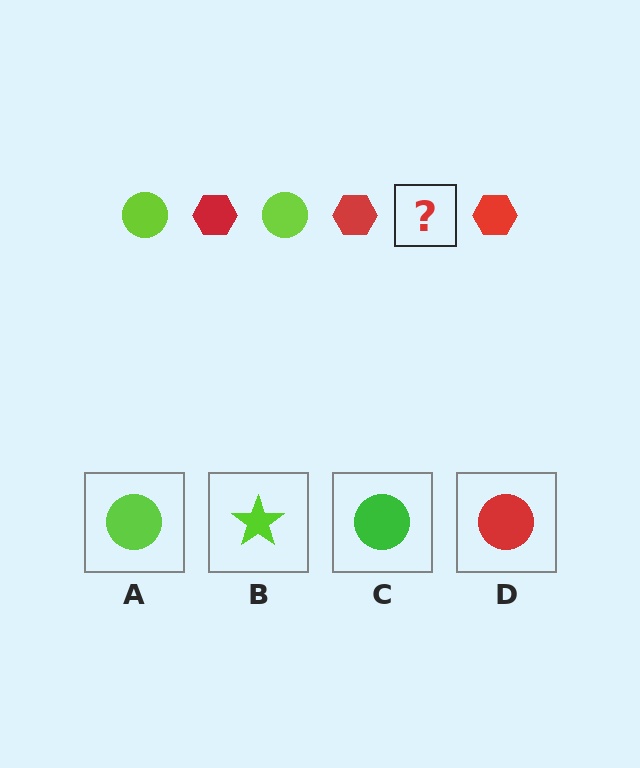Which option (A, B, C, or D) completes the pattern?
A.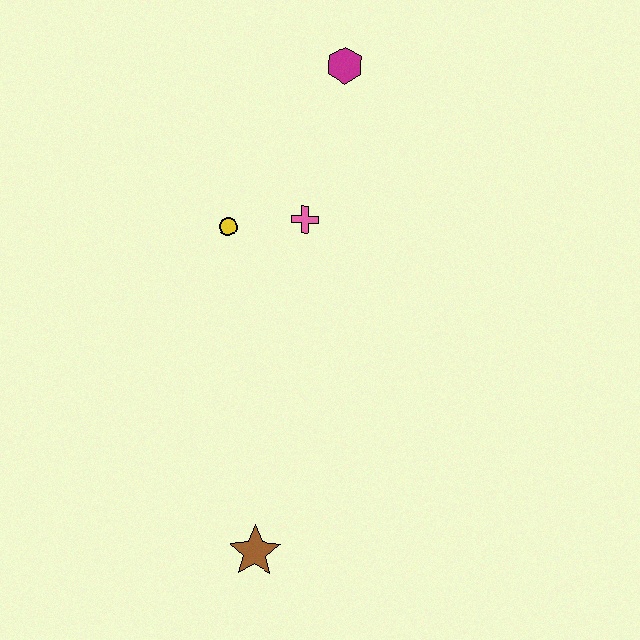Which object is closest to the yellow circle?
The pink cross is closest to the yellow circle.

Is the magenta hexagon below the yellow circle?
No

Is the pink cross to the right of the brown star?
Yes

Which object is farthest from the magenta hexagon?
The brown star is farthest from the magenta hexagon.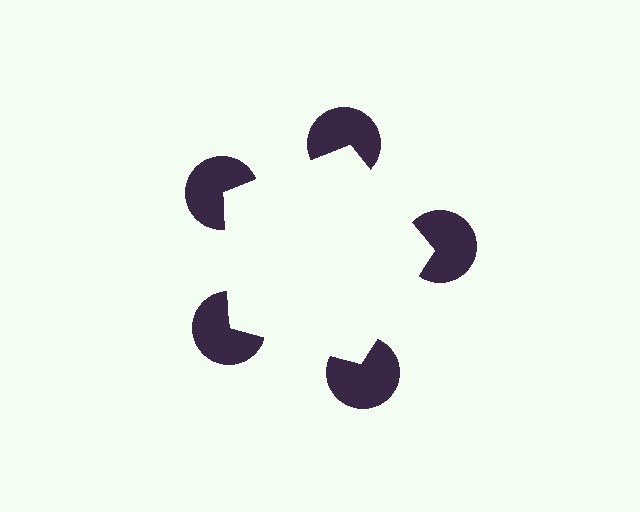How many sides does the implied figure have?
5 sides.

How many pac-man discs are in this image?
There are 5 — one at each vertex of the illusory pentagon.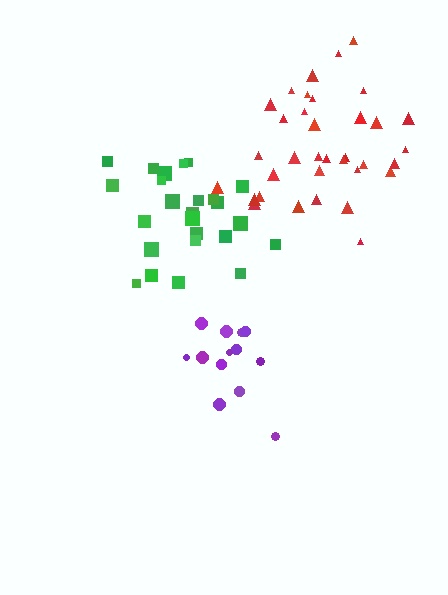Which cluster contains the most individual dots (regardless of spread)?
Red (35).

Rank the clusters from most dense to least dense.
green, purple, red.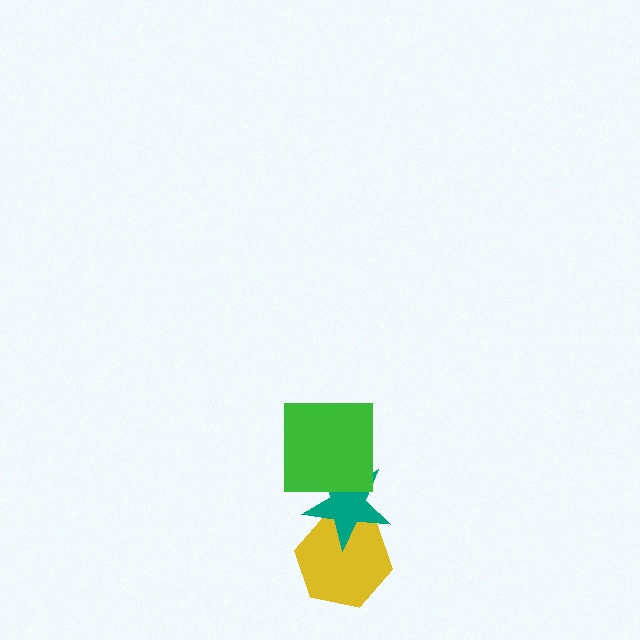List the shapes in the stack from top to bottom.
From top to bottom: the green square, the teal star, the yellow hexagon.